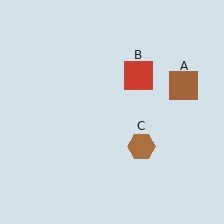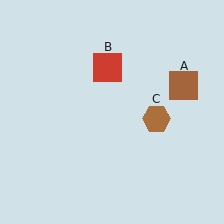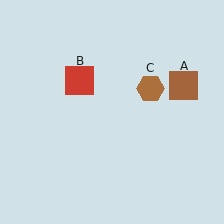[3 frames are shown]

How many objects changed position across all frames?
2 objects changed position: red square (object B), brown hexagon (object C).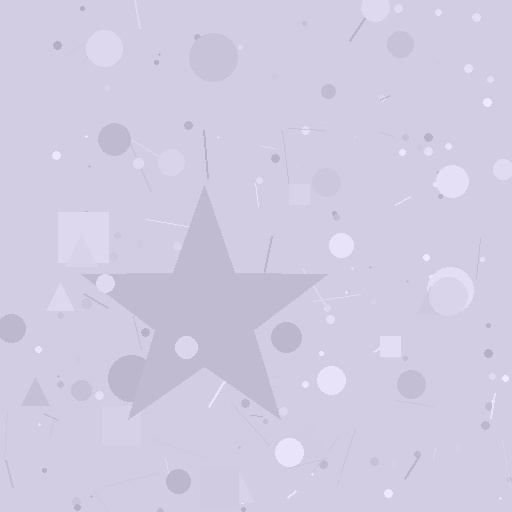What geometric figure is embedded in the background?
A star is embedded in the background.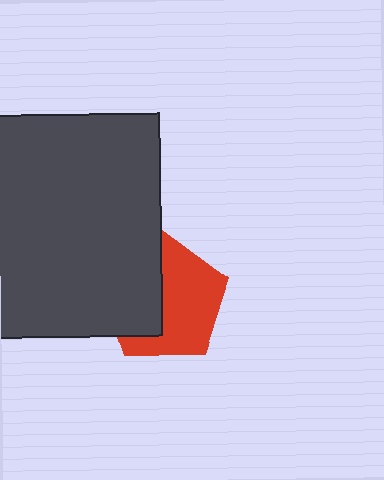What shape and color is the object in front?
The object in front is a dark gray rectangle.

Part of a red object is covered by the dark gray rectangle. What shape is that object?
It is a pentagon.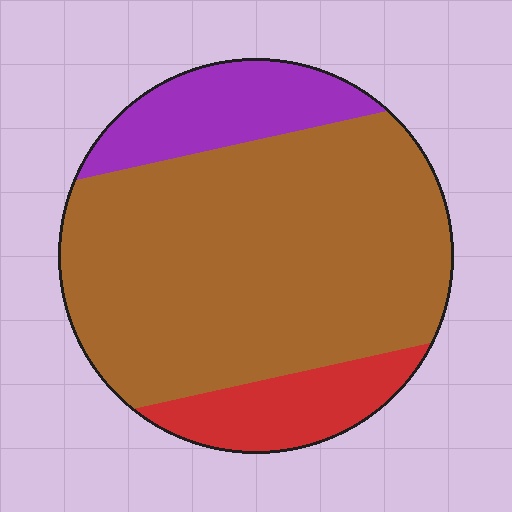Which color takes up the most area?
Brown, at roughly 70%.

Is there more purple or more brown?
Brown.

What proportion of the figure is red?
Red takes up about one eighth (1/8) of the figure.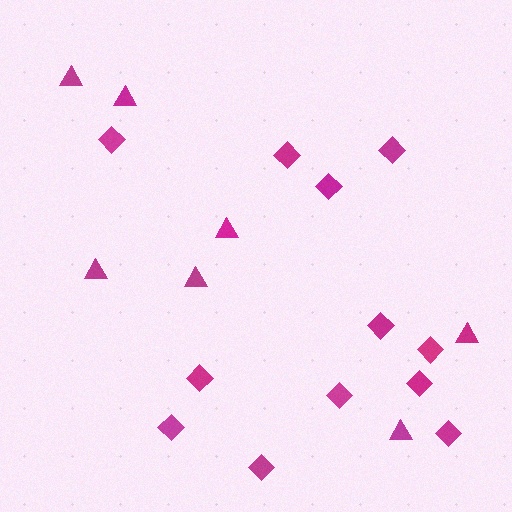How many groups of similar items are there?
There are 2 groups: one group of diamonds (12) and one group of triangles (7).